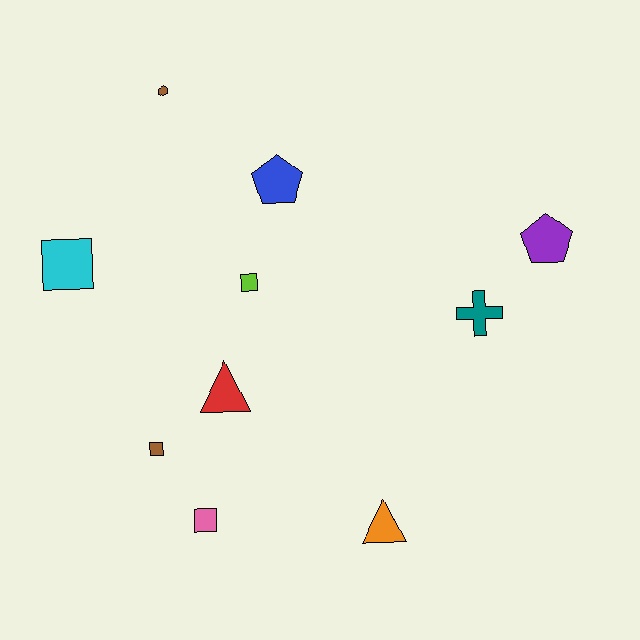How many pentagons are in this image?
There are 2 pentagons.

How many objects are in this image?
There are 10 objects.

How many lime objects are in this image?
There is 1 lime object.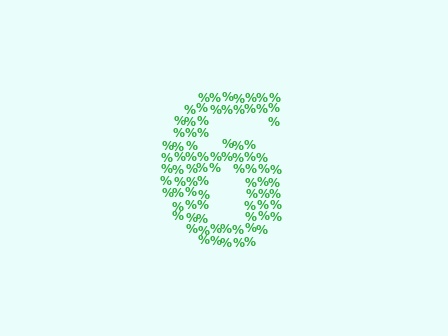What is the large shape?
The large shape is the digit 6.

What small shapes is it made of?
It is made of small percent signs.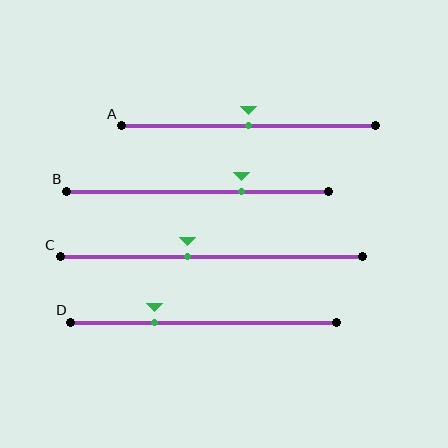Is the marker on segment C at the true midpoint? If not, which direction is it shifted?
No, the marker on segment C is shifted to the left by about 8% of the segment length.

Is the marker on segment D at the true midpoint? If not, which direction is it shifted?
No, the marker on segment D is shifted to the left by about 19% of the segment length.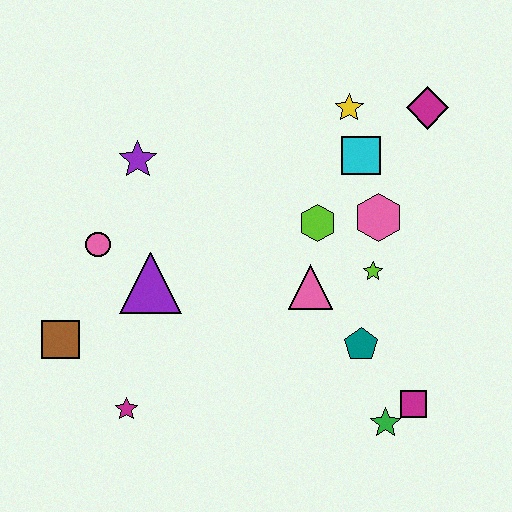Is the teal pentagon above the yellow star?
No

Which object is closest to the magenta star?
The brown square is closest to the magenta star.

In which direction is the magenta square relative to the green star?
The magenta square is to the right of the green star.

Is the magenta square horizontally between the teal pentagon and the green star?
No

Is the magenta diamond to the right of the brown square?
Yes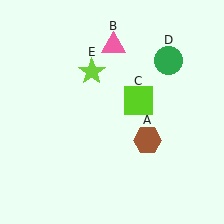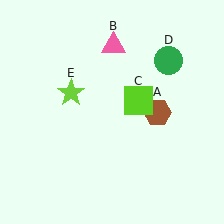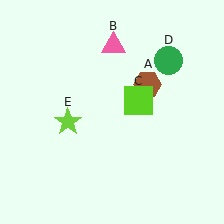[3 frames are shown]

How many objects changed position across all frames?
2 objects changed position: brown hexagon (object A), lime star (object E).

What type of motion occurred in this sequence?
The brown hexagon (object A), lime star (object E) rotated counterclockwise around the center of the scene.